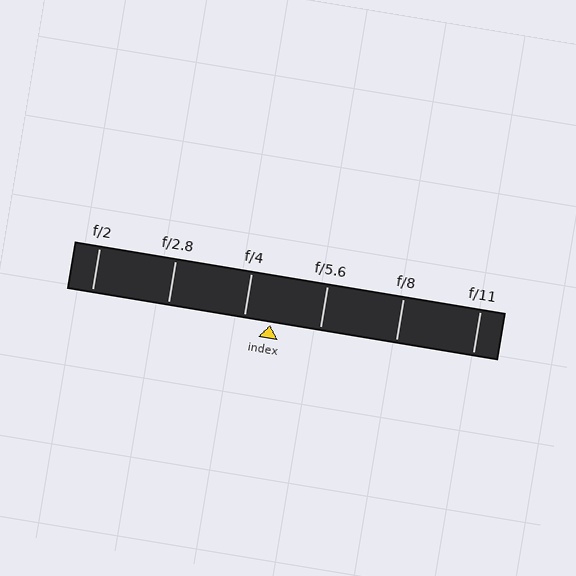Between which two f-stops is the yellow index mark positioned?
The index mark is between f/4 and f/5.6.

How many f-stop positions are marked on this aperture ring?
There are 6 f-stop positions marked.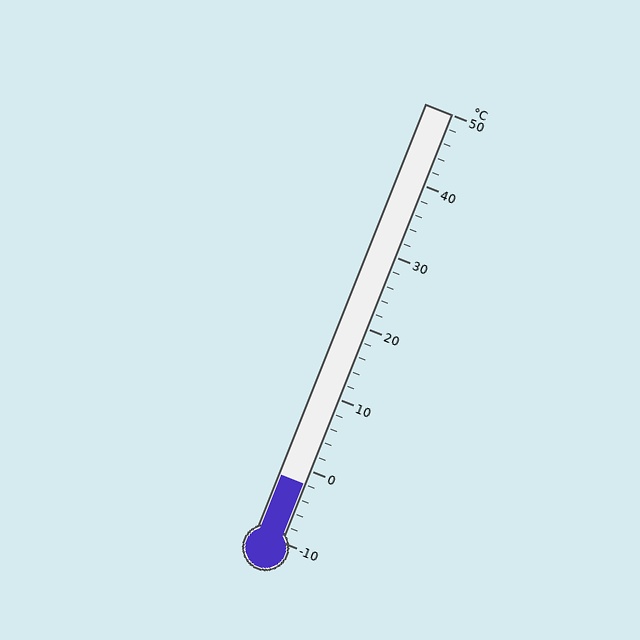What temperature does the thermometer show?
The thermometer shows approximately -2°C.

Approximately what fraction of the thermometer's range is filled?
The thermometer is filled to approximately 15% of its range.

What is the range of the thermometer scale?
The thermometer scale ranges from -10°C to 50°C.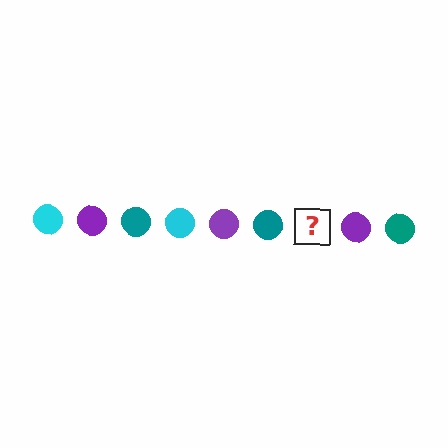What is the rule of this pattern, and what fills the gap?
The rule is that the pattern cycles through cyan, purple, teal circles. The gap should be filled with a cyan circle.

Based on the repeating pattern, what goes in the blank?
The blank should be a cyan circle.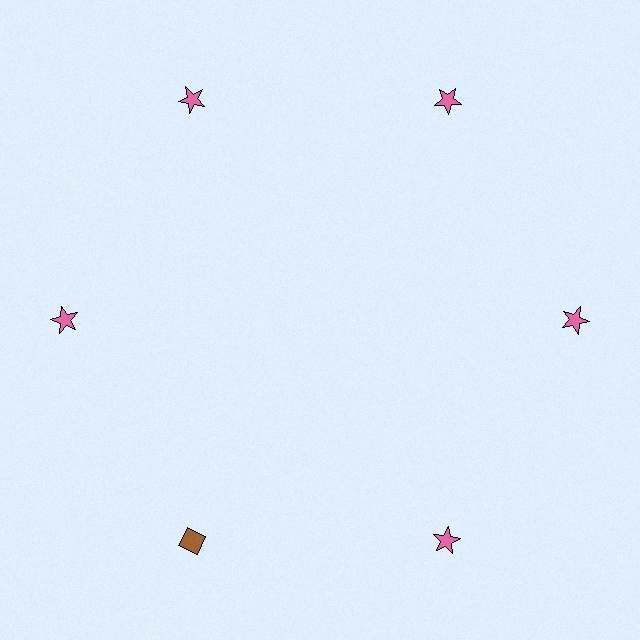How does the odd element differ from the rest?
It differs in both color (brown instead of pink) and shape (diamond instead of star).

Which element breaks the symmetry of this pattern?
The brown diamond at roughly the 7 o'clock position breaks the symmetry. All other shapes are pink stars.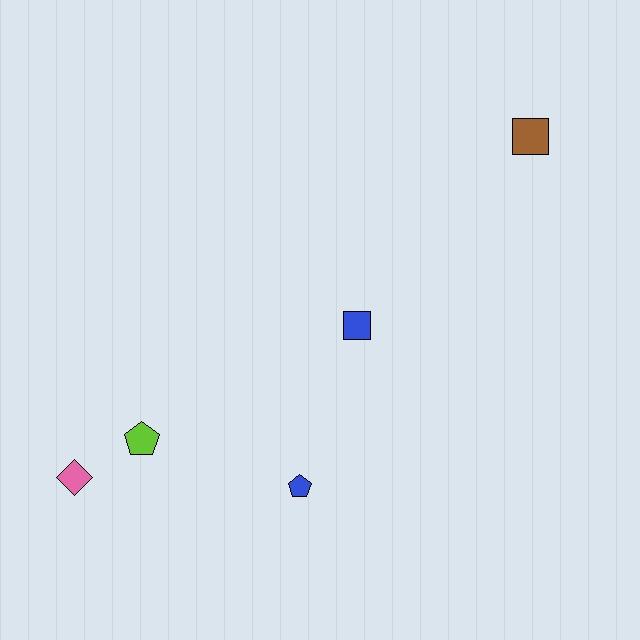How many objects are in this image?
There are 5 objects.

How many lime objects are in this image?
There is 1 lime object.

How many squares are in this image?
There are 2 squares.